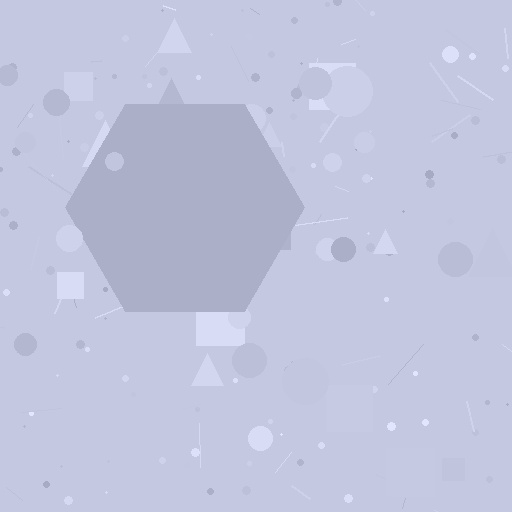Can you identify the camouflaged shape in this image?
The camouflaged shape is a hexagon.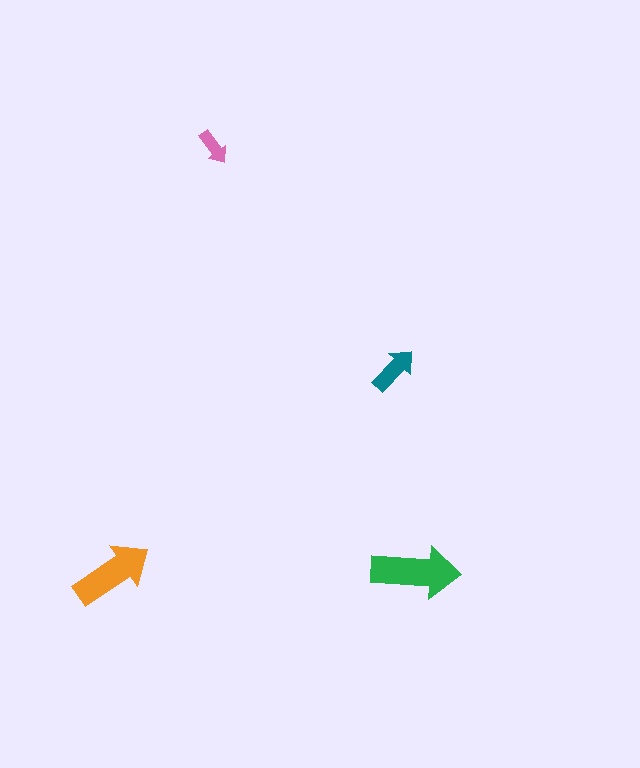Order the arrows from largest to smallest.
the green one, the orange one, the teal one, the pink one.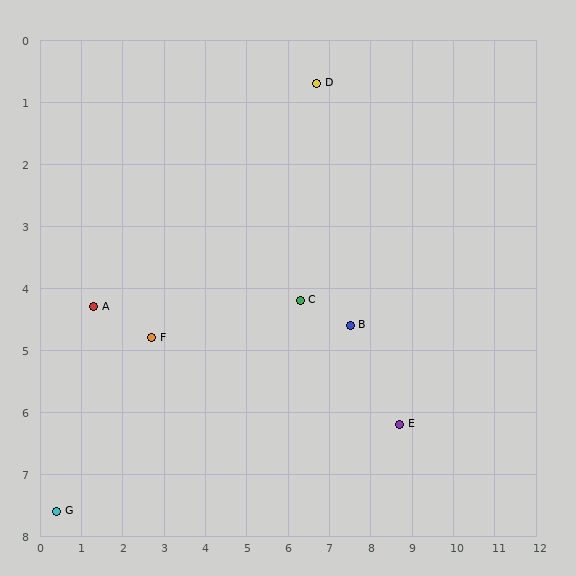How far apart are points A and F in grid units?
Points A and F are about 1.5 grid units apart.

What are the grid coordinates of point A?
Point A is at approximately (1.3, 4.3).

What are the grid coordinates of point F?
Point F is at approximately (2.7, 4.8).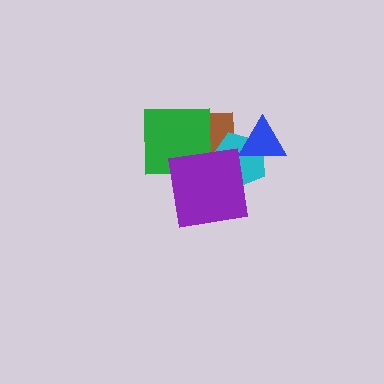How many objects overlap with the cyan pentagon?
4 objects overlap with the cyan pentagon.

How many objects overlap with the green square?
3 objects overlap with the green square.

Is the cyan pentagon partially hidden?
Yes, it is partially covered by another shape.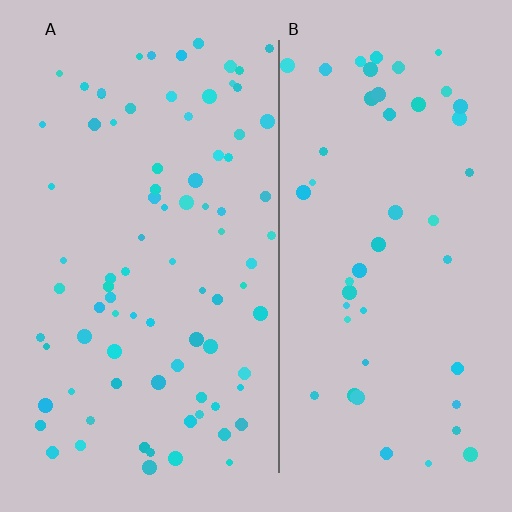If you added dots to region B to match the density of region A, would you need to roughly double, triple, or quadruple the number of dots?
Approximately double.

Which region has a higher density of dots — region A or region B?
A (the left).